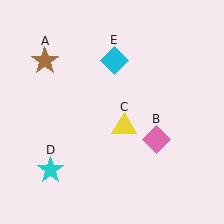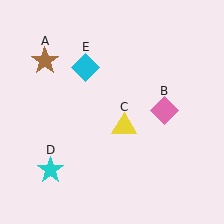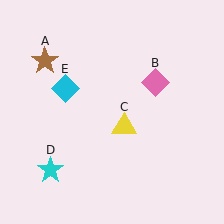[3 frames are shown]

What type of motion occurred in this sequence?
The pink diamond (object B), cyan diamond (object E) rotated counterclockwise around the center of the scene.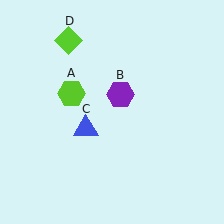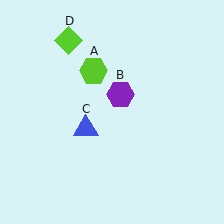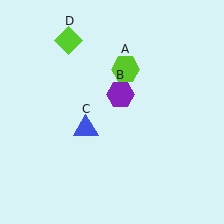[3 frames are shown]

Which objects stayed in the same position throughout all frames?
Purple hexagon (object B) and blue triangle (object C) and lime diamond (object D) remained stationary.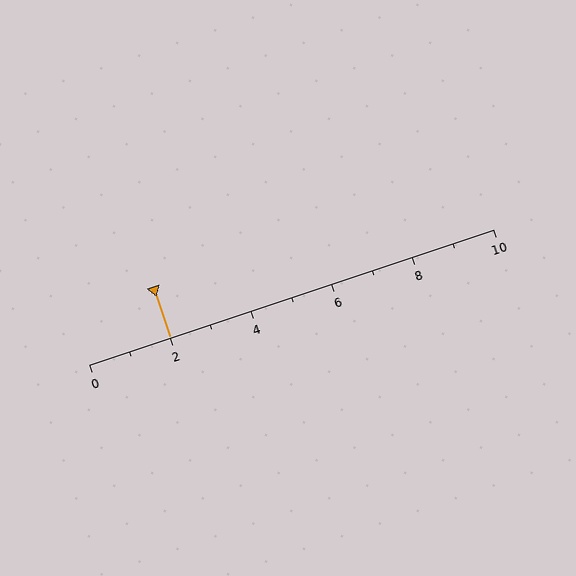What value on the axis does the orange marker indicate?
The marker indicates approximately 2.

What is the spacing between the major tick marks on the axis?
The major ticks are spaced 2 apart.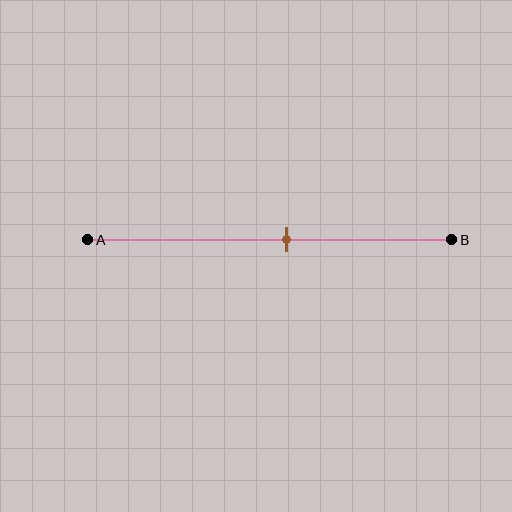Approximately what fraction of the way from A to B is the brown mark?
The brown mark is approximately 55% of the way from A to B.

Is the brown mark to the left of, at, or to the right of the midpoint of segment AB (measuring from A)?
The brown mark is to the right of the midpoint of segment AB.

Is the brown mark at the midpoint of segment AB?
No, the mark is at about 55% from A, not at the 50% midpoint.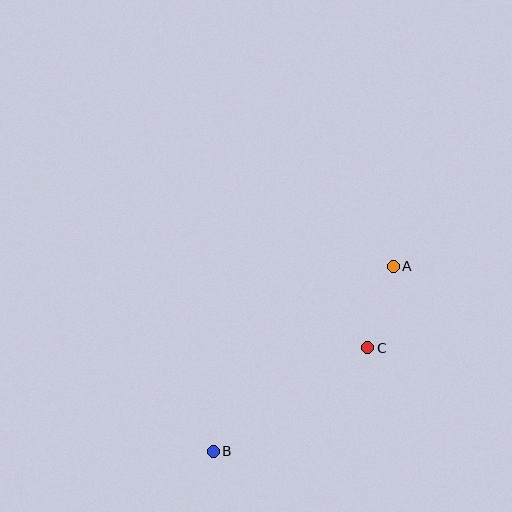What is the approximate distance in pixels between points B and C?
The distance between B and C is approximately 186 pixels.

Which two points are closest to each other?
Points A and C are closest to each other.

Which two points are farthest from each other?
Points A and B are farthest from each other.